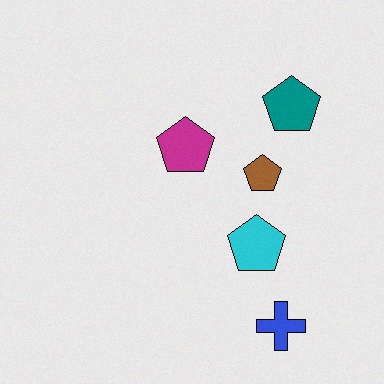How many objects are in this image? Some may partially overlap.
There are 5 objects.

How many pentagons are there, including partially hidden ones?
There are 4 pentagons.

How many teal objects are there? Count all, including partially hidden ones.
There is 1 teal object.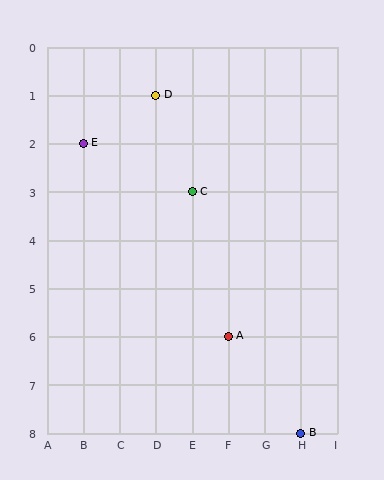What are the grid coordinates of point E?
Point E is at grid coordinates (B, 2).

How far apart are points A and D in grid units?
Points A and D are 2 columns and 5 rows apart (about 5.4 grid units diagonally).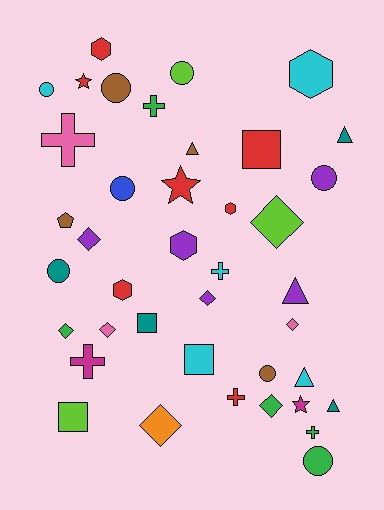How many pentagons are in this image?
There is 1 pentagon.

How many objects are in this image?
There are 40 objects.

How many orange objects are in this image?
There is 1 orange object.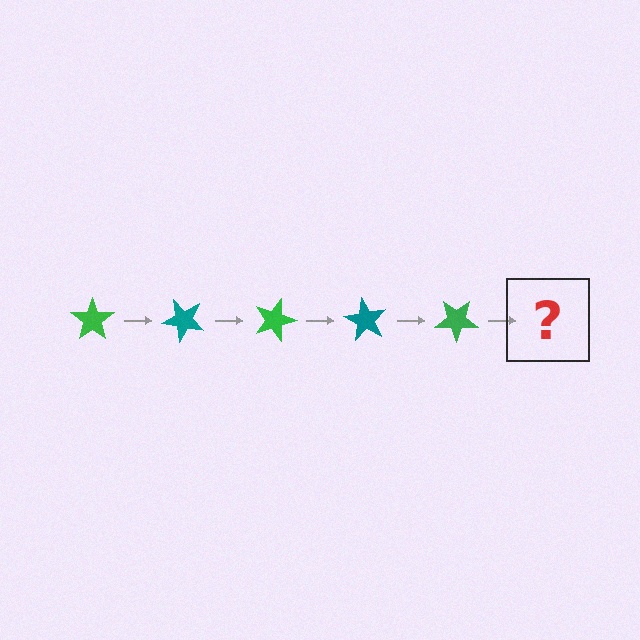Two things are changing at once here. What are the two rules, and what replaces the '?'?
The two rules are that it rotates 45 degrees each step and the color cycles through green and teal. The '?' should be a teal star, rotated 225 degrees from the start.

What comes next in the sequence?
The next element should be a teal star, rotated 225 degrees from the start.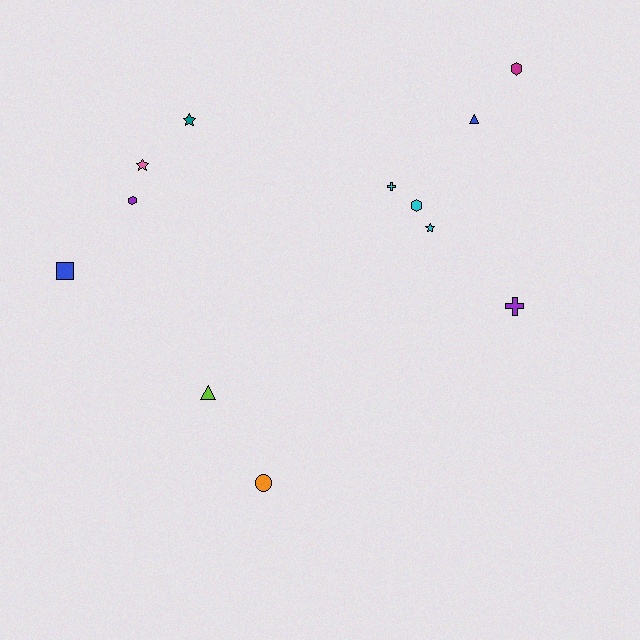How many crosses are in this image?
There are 2 crosses.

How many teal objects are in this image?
There is 1 teal object.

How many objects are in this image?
There are 12 objects.